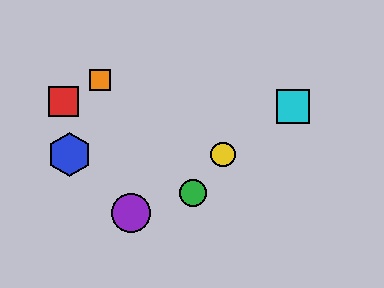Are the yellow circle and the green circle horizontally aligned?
No, the yellow circle is at y≈154 and the green circle is at y≈193.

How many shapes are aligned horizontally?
2 shapes (the blue hexagon, the yellow circle) are aligned horizontally.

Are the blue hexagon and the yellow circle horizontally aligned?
Yes, both are at y≈154.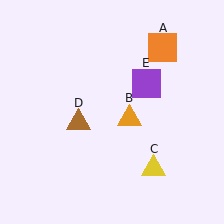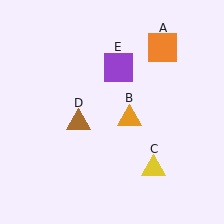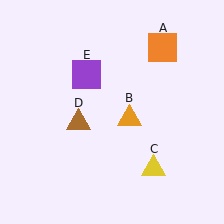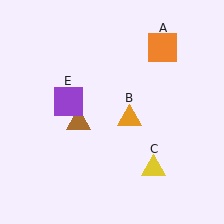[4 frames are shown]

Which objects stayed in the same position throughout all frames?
Orange square (object A) and orange triangle (object B) and yellow triangle (object C) and brown triangle (object D) remained stationary.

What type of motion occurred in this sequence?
The purple square (object E) rotated counterclockwise around the center of the scene.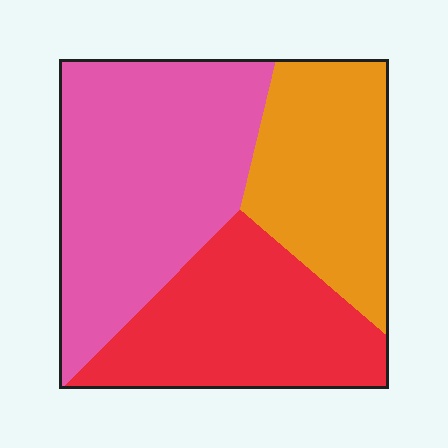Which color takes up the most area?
Pink, at roughly 45%.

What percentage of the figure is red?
Red covers 30% of the figure.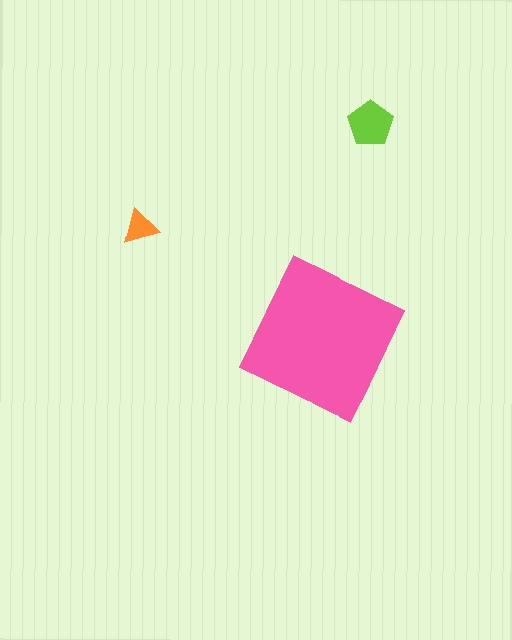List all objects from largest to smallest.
The pink square, the lime pentagon, the orange triangle.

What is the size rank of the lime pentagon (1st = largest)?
2nd.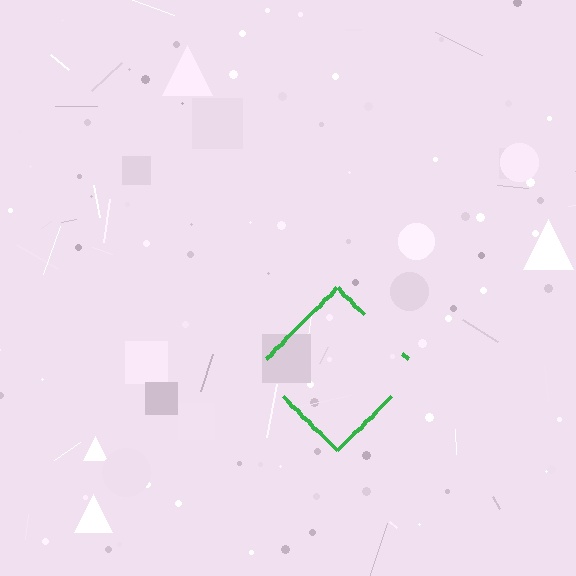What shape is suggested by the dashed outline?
The dashed outline suggests a diamond.